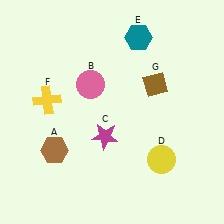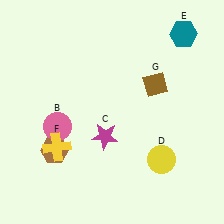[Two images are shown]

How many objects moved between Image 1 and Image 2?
3 objects moved between the two images.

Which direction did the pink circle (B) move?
The pink circle (B) moved down.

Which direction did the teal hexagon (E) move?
The teal hexagon (E) moved right.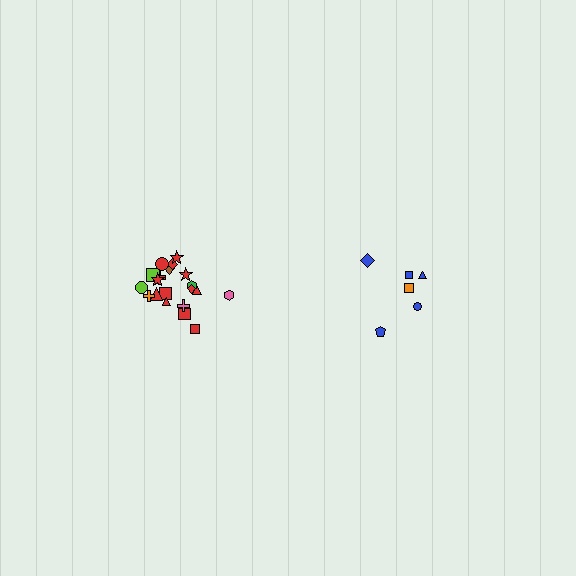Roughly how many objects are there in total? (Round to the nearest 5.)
Roughly 30 objects in total.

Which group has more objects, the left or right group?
The left group.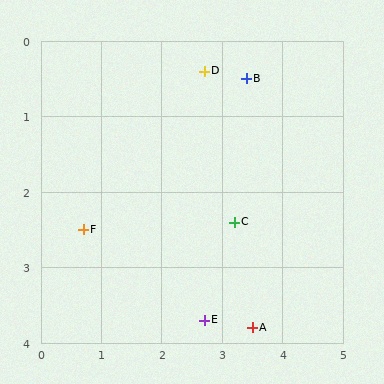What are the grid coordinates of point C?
Point C is at approximately (3.2, 2.4).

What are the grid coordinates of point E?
Point E is at approximately (2.7, 3.7).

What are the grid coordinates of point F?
Point F is at approximately (0.7, 2.5).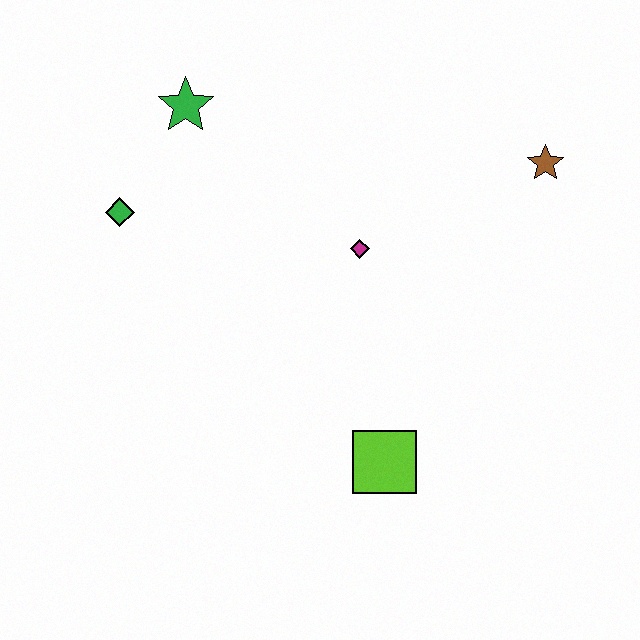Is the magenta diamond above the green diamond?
No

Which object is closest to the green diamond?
The green star is closest to the green diamond.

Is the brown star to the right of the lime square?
Yes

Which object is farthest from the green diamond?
The brown star is farthest from the green diamond.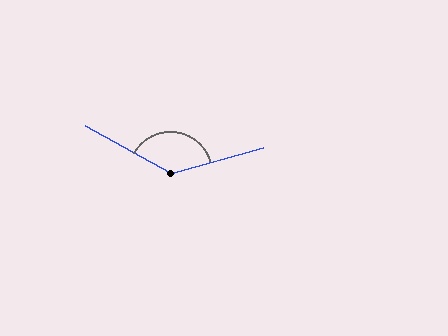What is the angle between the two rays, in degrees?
Approximately 136 degrees.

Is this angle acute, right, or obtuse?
It is obtuse.